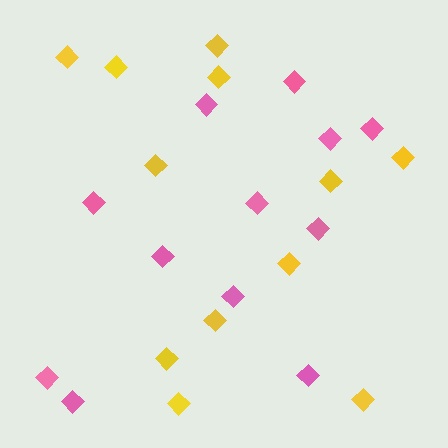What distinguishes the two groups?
There are 2 groups: one group of pink diamonds (12) and one group of yellow diamonds (12).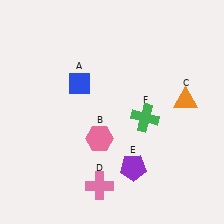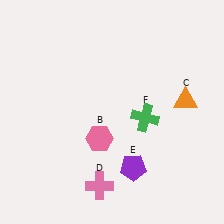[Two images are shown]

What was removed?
The blue diamond (A) was removed in Image 2.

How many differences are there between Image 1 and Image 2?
There is 1 difference between the two images.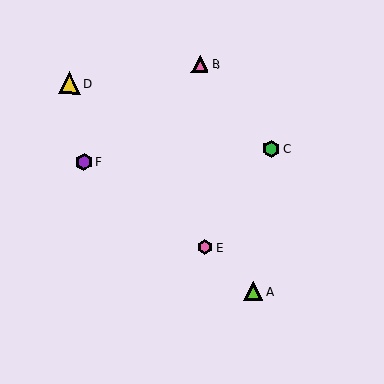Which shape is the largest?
The yellow triangle (labeled D) is the largest.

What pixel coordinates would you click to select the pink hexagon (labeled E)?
Click at (205, 247) to select the pink hexagon E.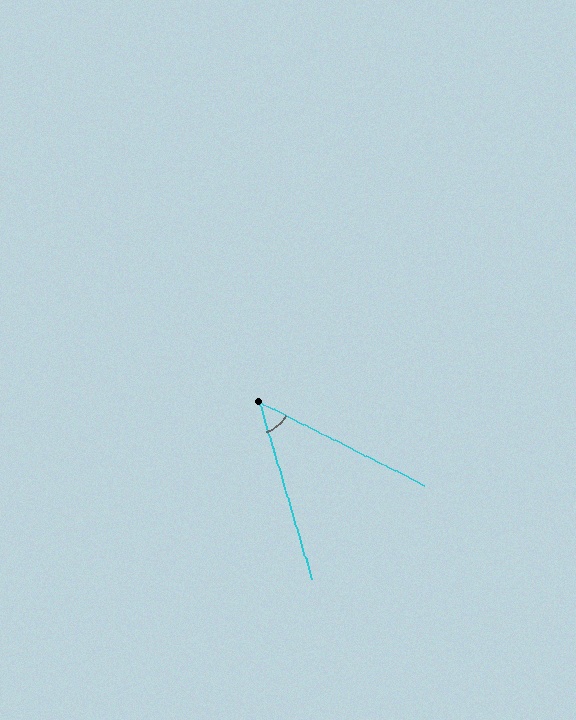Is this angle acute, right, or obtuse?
It is acute.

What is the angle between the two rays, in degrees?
Approximately 47 degrees.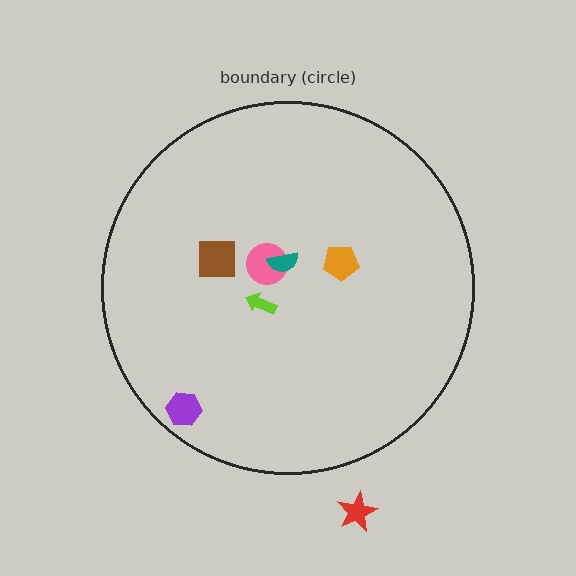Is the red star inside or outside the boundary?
Outside.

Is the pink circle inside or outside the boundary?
Inside.